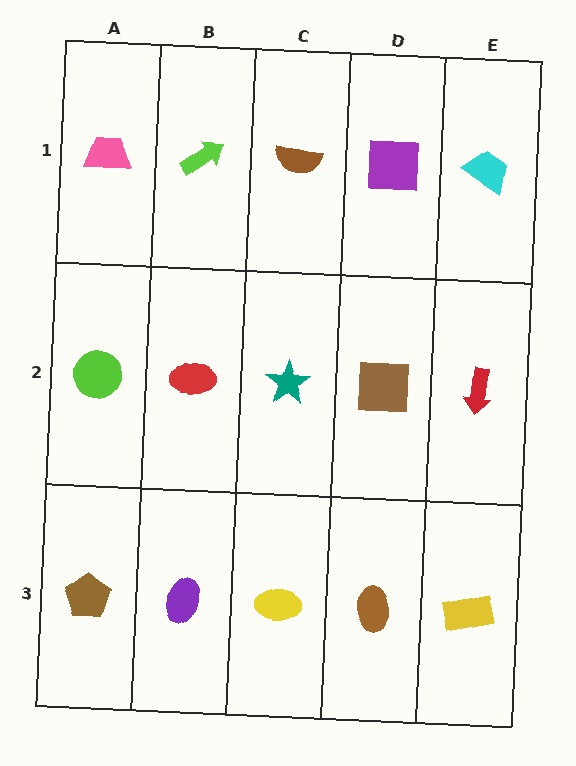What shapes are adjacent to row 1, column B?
A red ellipse (row 2, column B), a pink trapezoid (row 1, column A), a brown semicircle (row 1, column C).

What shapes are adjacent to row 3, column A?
A lime circle (row 2, column A), a purple ellipse (row 3, column B).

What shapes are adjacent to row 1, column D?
A brown square (row 2, column D), a brown semicircle (row 1, column C), a cyan trapezoid (row 1, column E).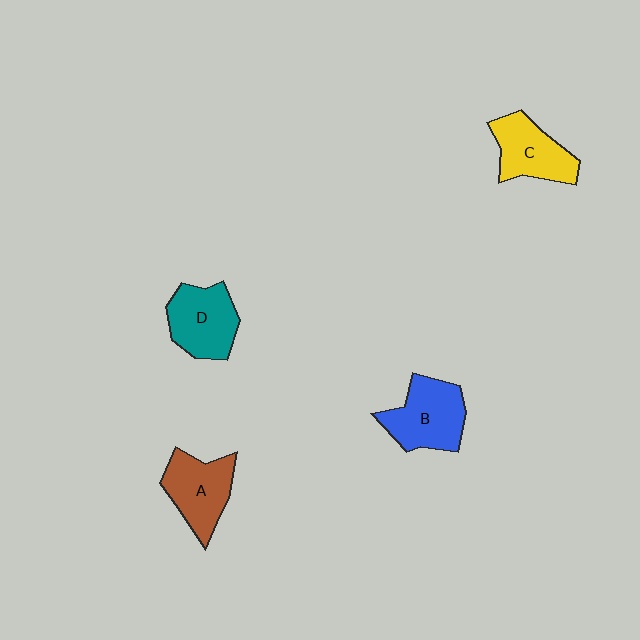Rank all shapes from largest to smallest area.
From largest to smallest: B (blue), D (teal), A (brown), C (yellow).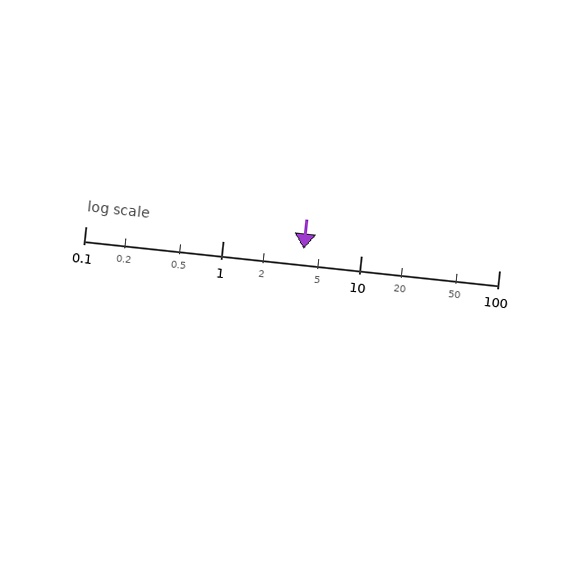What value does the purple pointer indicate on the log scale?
The pointer indicates approximately 3.8.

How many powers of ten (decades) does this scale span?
The scale spans 3 decades, from 0.1 to 100.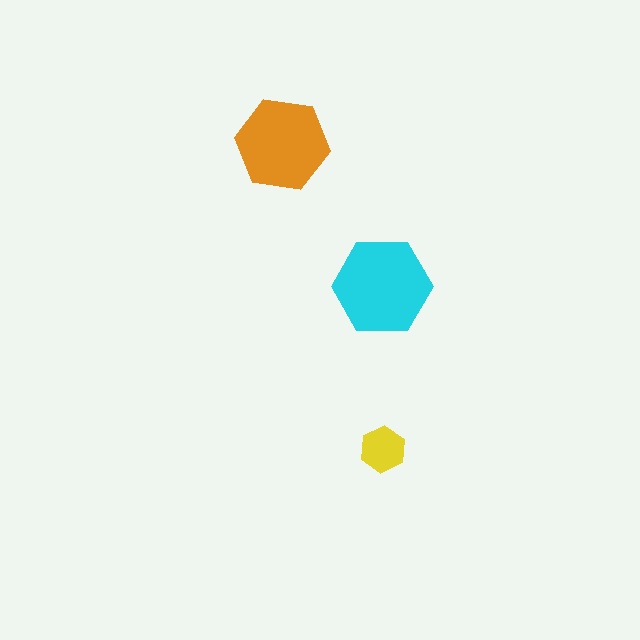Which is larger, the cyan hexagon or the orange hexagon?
The cyan one.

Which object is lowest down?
The yellow hexagon is bottommost.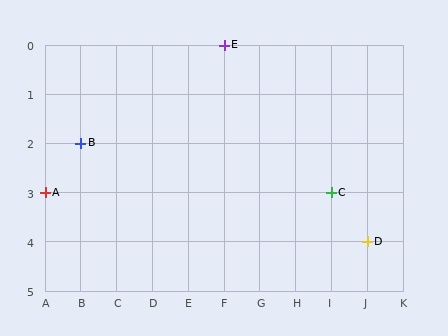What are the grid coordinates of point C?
Point C is at grid coordinates (I, 3).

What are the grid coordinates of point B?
Point B is at grid coordinates (B, 2).